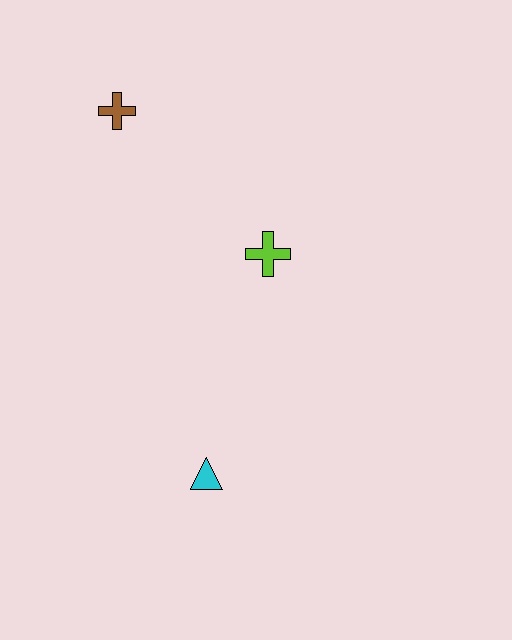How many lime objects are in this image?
There is 1 lime object.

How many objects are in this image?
There are 3 objects.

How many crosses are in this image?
There are 2 crosses.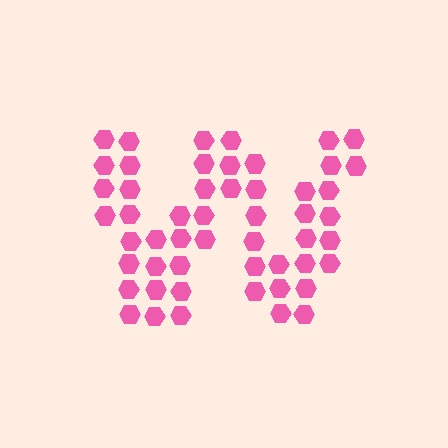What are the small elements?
The small elements are hexagons.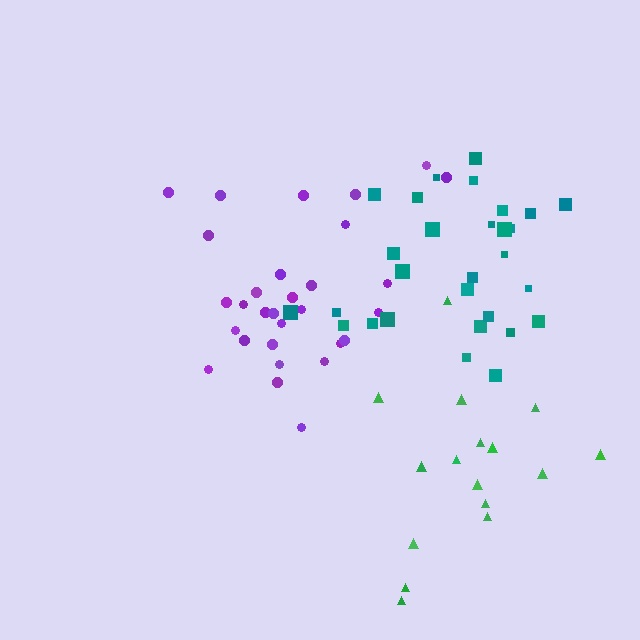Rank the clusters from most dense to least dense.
teal, purple, green.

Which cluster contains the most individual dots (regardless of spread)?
Purple (30).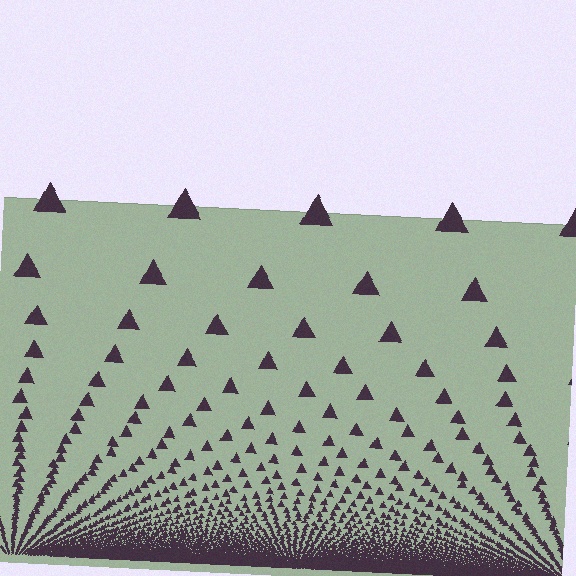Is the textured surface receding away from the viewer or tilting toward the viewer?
The surface appears to tilt toward the viewer. Texture elements get larger and sparser toward the top.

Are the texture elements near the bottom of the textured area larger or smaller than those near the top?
Smaller. The gradient is inverted — elements near the bottom are smaller and denser.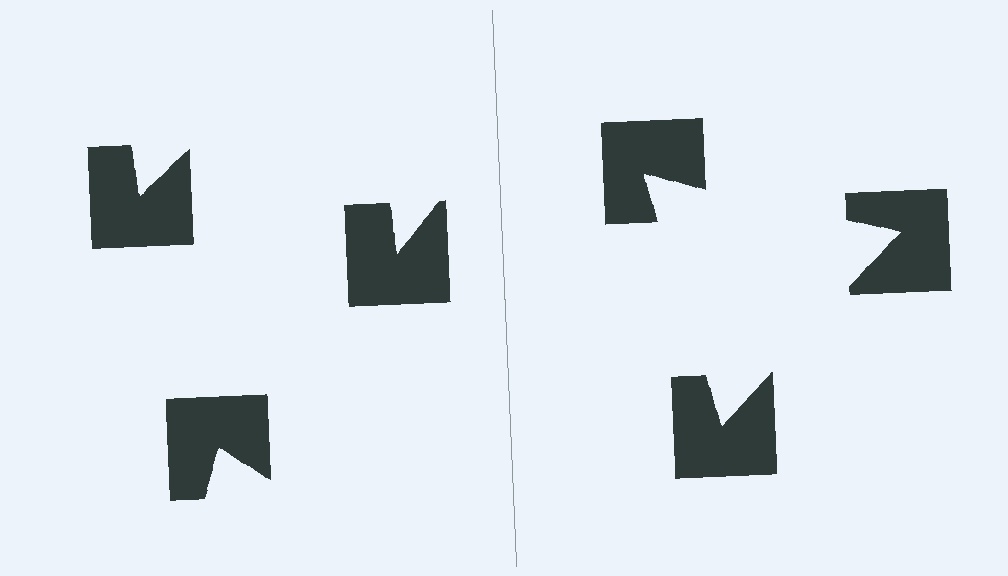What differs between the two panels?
The notched squares are positioned identically on both sides; only the wedge orientations differ. On the right they align to a triangle; on the left they are misaligned.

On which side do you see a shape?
An illusory triangle appears on the right side. On the left side the wedge cuts are rotated, so no coherent shape forms.